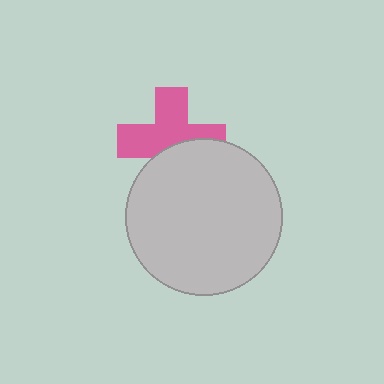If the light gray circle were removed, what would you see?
You would see the complete pink cross.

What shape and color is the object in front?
The object in front is a light gray circle.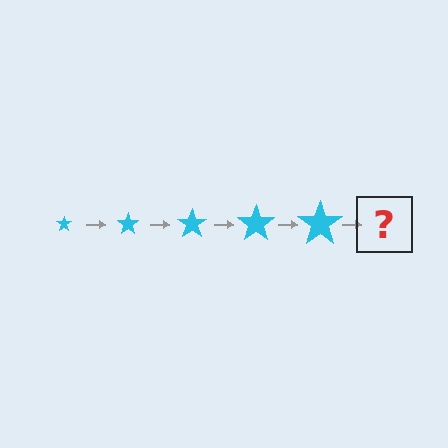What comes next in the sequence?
The next element should be a cyan star, larger than the previous one.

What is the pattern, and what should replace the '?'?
The pattern is that the star gets progressively larger each step. The '?' should be a cyan star, larger than the previous one.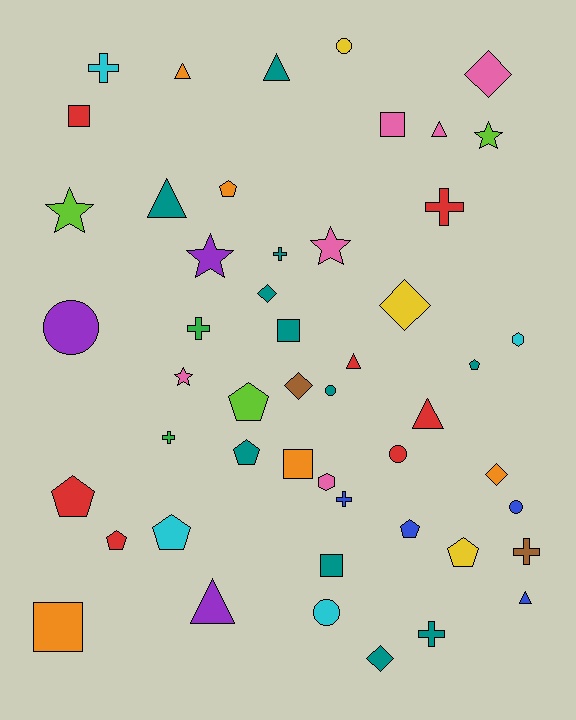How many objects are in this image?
There are 50 objects.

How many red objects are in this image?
There are 7 red objects.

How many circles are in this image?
There are 6 circles.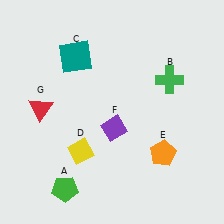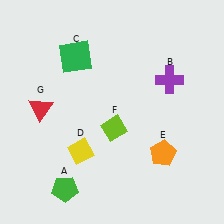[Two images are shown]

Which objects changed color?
B changed from green to purple. C changed from teal to green. F changed from purple to lime.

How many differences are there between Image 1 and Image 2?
There are 3 differences between the two images.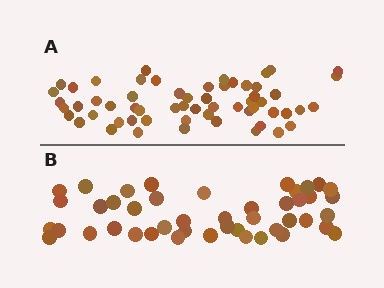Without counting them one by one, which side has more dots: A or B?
Region A (the top region) has more dots.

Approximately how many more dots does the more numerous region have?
Region A has approximately 15 more dots than region B.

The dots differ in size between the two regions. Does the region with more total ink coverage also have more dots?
No. Region B has more total ink coverage because its dots are larger, but region A actually contains more individual dots. Total area can be misleading — the number of items is what matters here.